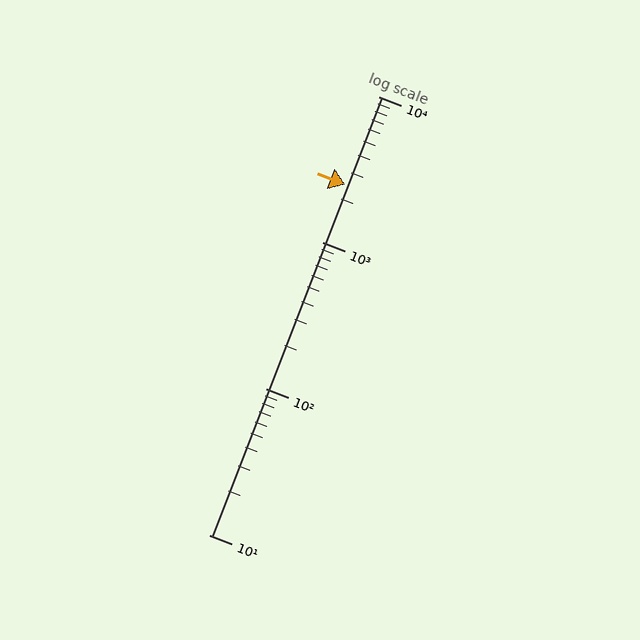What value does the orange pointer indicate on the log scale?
The pointer indicates approximately 2500.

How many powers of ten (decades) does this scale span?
The scale spans 3 decades, from 10 to 10000.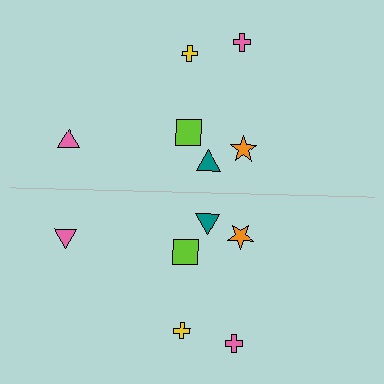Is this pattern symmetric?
Yes, this pattern has bilateral (reflection) symmetry.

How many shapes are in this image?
There are 12 shapes in this image.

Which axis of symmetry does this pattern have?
The pattern has a horizontal axis of symmetry running through the center of the image.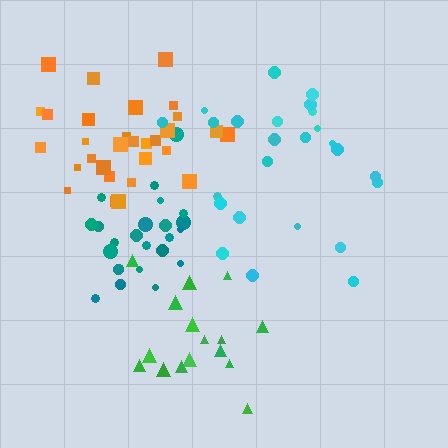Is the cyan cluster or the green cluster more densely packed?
Cyan.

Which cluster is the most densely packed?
Teal.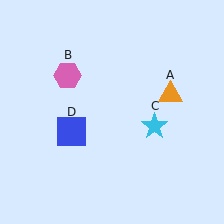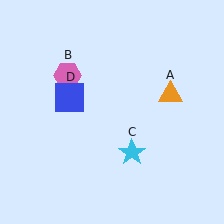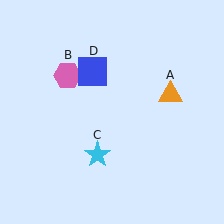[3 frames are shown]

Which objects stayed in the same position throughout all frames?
Orange triangle (object A) and pink hexagon (object B) remained stationary.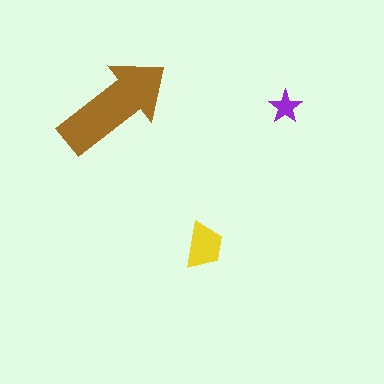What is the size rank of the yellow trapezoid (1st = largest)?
2nd.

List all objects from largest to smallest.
The brown arrow, the yellow trapezoid, the purple star.